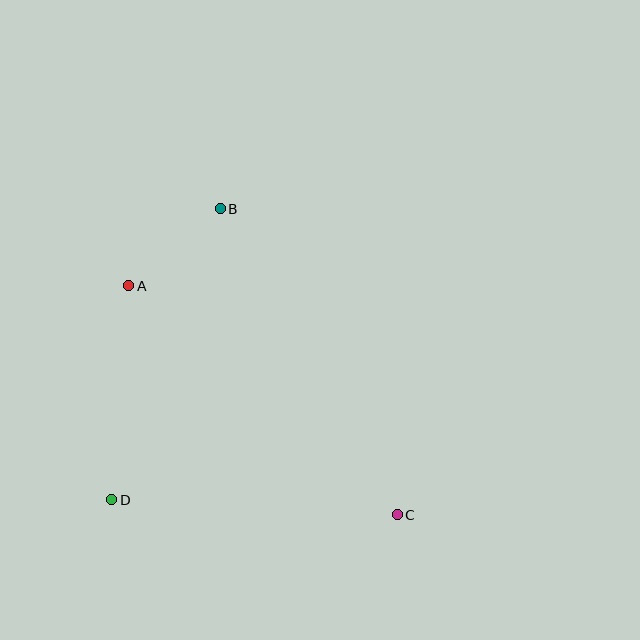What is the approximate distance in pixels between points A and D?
The distance between A and D is approximately 215 pixels.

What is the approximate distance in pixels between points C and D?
The distance between C and D is approximately 286 pixels.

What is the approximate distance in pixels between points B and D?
The distance between B and D is approximately 310 pixels.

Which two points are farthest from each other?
Points B and C are farthest from each other.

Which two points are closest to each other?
Points A and B are closest to each other.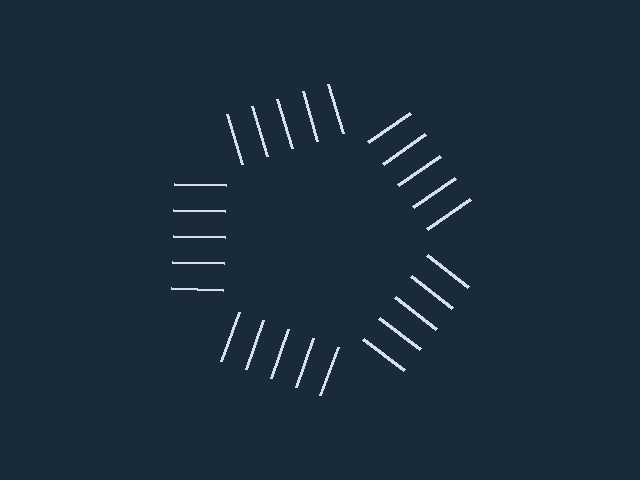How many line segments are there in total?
25 — 5 along each of the 5 edges.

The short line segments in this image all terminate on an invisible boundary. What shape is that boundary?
An illusory pentagon — the line segments terminate on its edges but no continuous stroke is drawn.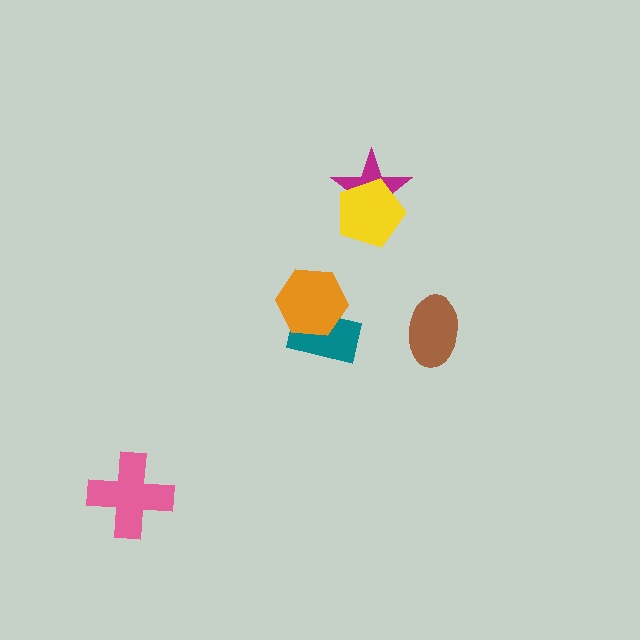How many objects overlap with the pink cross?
0 objects overlap with the pink cross.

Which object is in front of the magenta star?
The yellow pentagon is in front of the magenta star.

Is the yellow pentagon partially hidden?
No, no other shape covers it.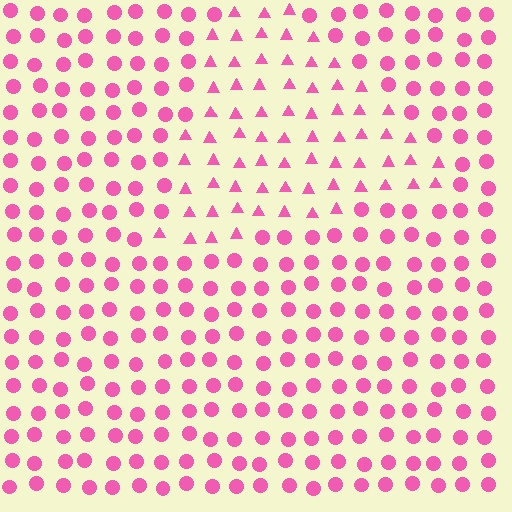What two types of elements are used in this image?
The image uses triangles inside the triangle region and circles outside it.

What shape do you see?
I see a triangle.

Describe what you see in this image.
The image is filled with small pink elements arranged in a uniform grid. A triangle-shaped region contains triangles, while the surrounding area contains circles. The boundary is defined purely by the change in element shape.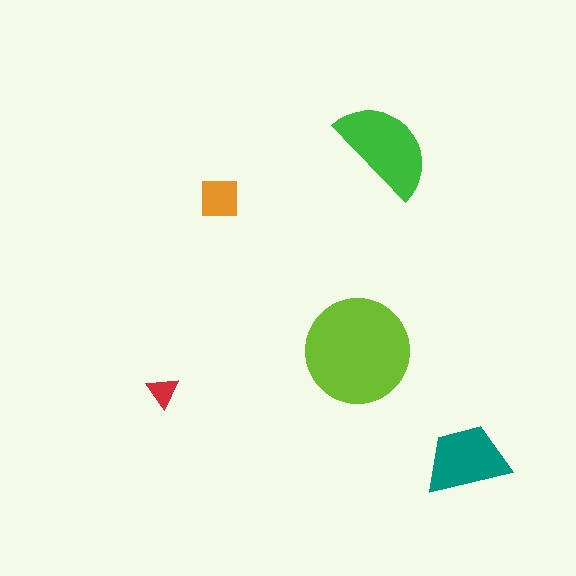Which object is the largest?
The lime circle.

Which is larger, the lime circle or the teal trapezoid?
The lime circle.